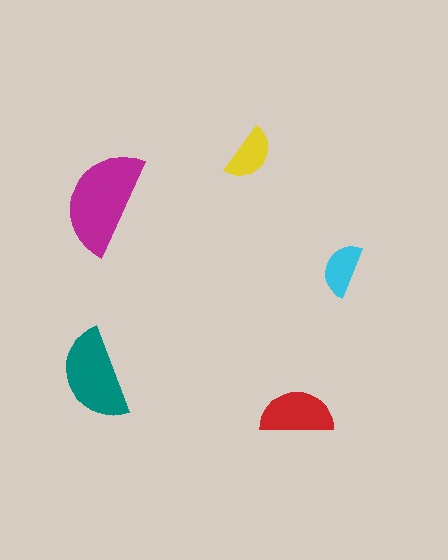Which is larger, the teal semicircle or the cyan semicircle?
The teal one.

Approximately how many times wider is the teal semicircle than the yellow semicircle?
About 1.5 times wider.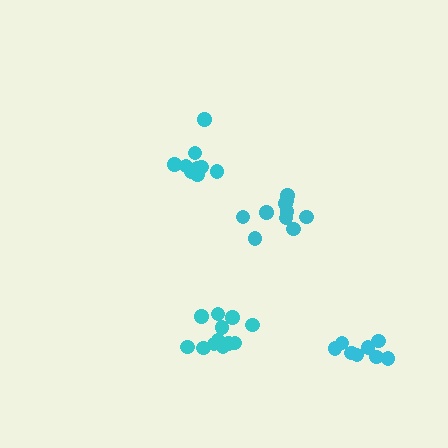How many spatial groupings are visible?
There are 4 spatial groupings.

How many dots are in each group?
Group 1: 12 dots, Group 2: 9 dots, Group 3: 8 dots, Group 4: 10 dots (39 total).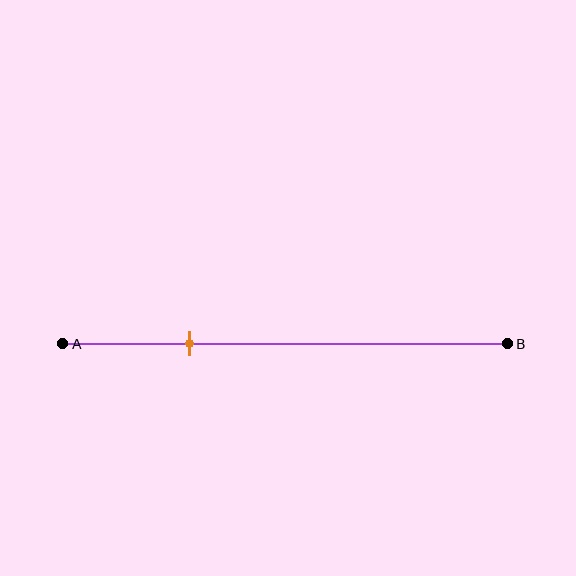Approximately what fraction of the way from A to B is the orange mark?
The orange mark is approximately 30% of the way from A to B.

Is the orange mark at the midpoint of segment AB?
No, the mark is at about 30% from A, not at the 50% midpoint.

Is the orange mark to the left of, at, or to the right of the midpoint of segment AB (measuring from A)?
The orange mark is to the left of the midpoint of segment AB.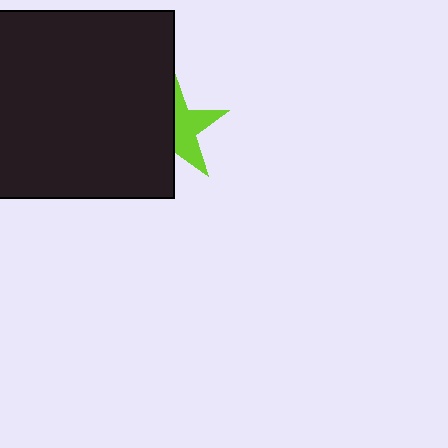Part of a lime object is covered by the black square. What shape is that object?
It is a star.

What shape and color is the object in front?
The object in front is a black square.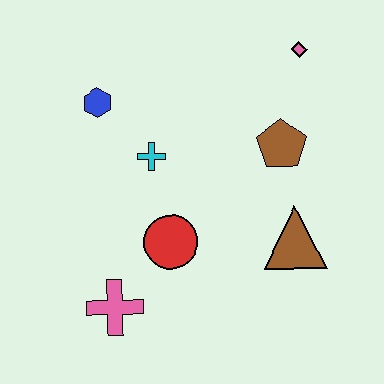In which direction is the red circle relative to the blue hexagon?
The red circle is below the blue hexagon.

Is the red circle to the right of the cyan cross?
Yes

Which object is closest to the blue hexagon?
The cyan cross is closest to the blue hexagon.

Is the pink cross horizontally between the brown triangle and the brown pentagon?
No